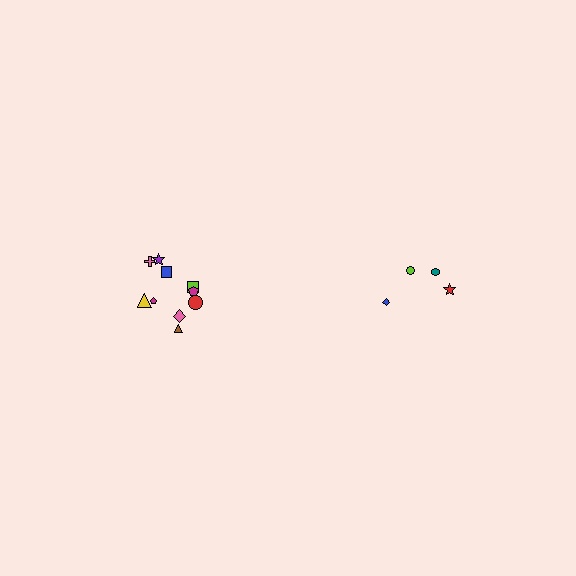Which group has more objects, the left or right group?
The left group.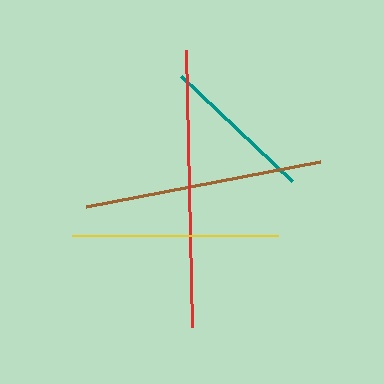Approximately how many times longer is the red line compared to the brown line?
The red line is approximately 1.2 times the length of the brown line.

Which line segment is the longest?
The red line is the longest at approximately 277 pixels.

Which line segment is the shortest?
The teal line is the shortest at approximately 154 pixels.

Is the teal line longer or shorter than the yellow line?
The yellow line is longer than the teal line.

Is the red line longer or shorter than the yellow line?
The red line is longer than the yellow line.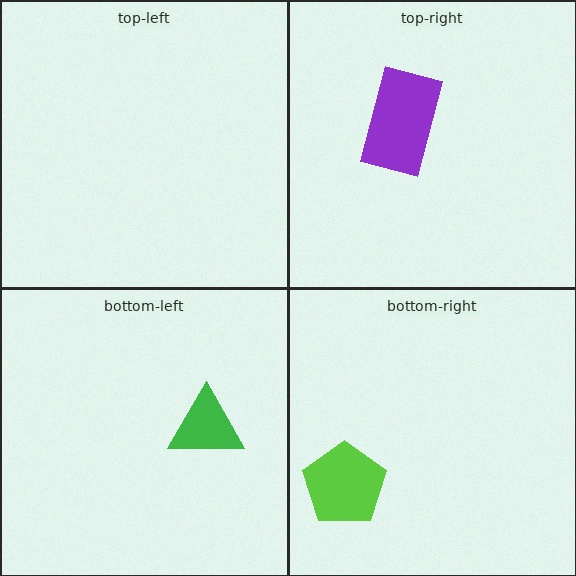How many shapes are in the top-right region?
1.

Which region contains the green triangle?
The bottom-left region.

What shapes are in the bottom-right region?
The lime pentagon.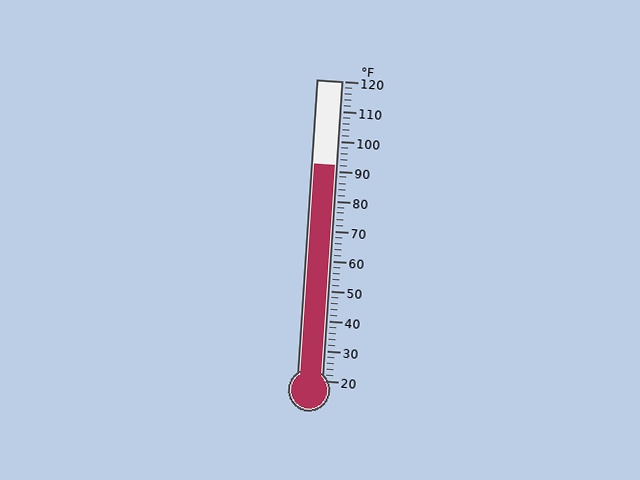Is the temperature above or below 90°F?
The temperature is above 90°F.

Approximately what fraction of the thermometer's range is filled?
The thermometer is filled to approximately 70% of its range.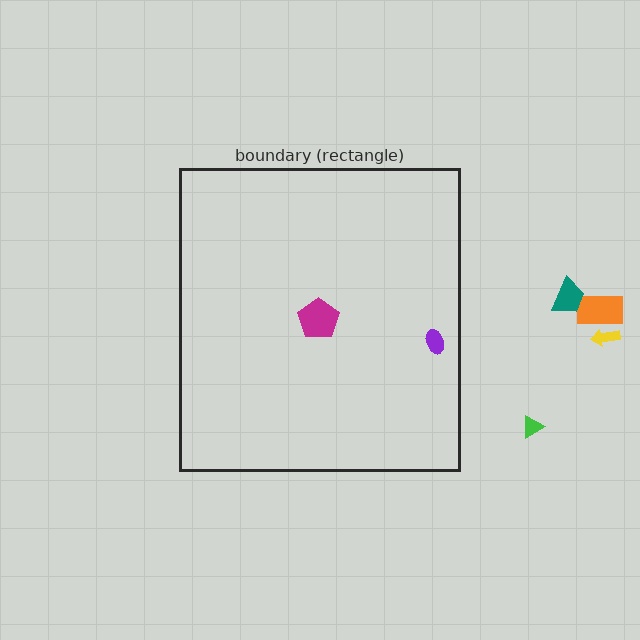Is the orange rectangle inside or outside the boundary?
Outside.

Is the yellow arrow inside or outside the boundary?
Outside.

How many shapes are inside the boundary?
2 inside, 4 outside.